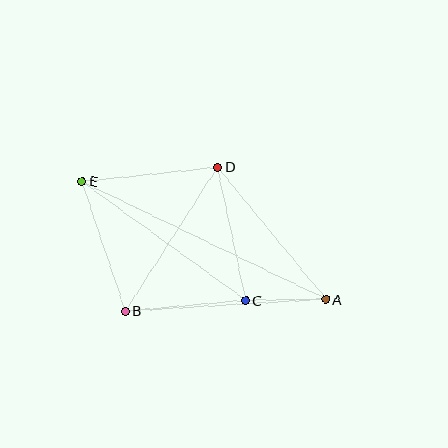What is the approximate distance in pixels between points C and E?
The distance between C and E is approximately 202 pixels.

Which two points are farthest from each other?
Points A and E are farthest from each other.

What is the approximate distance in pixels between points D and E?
The distance between D and E is approximately 136 pixels.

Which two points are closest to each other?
Points A and C are closest to each other.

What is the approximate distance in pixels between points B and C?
The distance between B and C is approximately 121 pixels.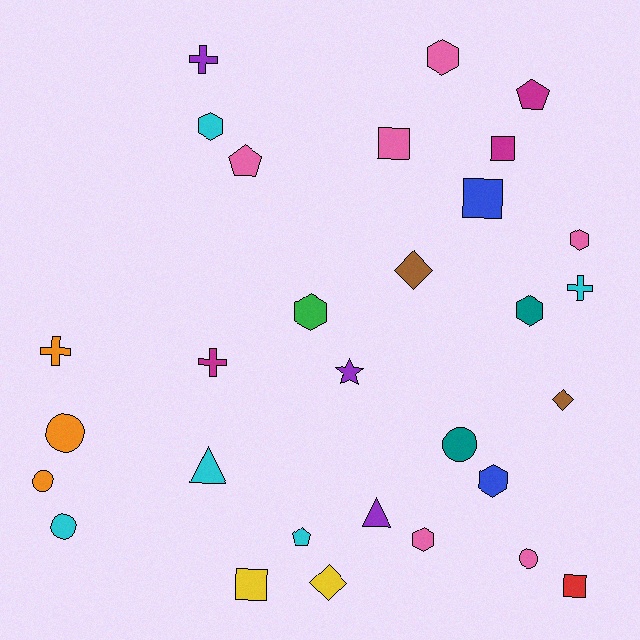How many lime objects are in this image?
There are no lime objects.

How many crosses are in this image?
There are 4 crosses.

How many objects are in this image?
There are 30 objects.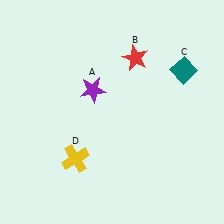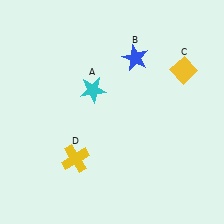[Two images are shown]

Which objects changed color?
A changed from purple to cyan. B changed from red to blue. C changed from teal to yellow.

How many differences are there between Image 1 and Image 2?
There are 3 differences between the two images.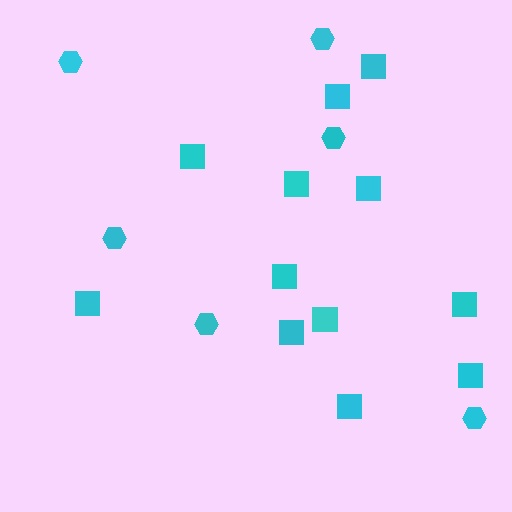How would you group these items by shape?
There are 2 groups: one group of hexagons (6) and one group of squares (12).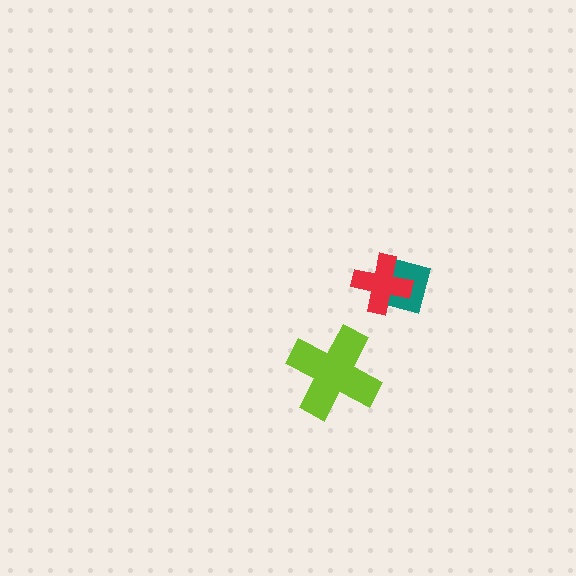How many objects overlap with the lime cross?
0 objects overlap with the lime cross.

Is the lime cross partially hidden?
No, no other shape covers it.